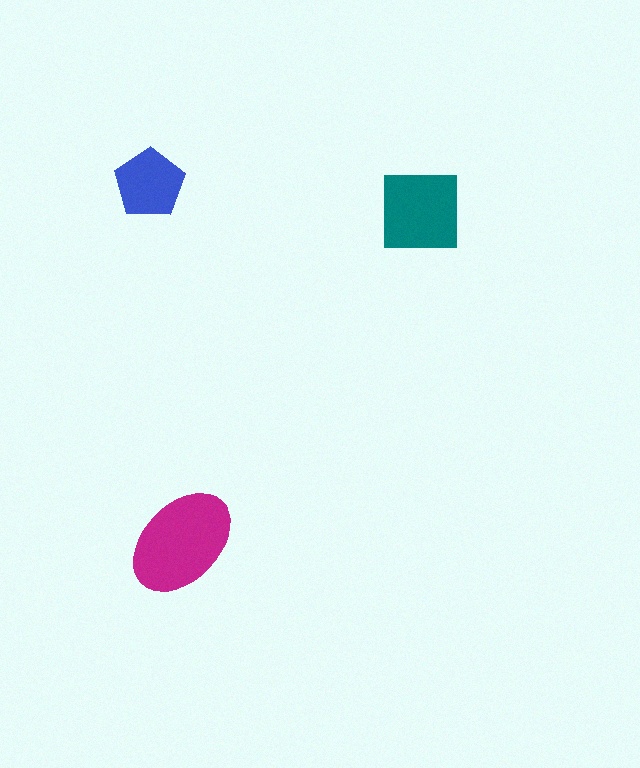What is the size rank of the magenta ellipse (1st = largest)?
1st.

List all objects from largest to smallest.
The magenta ellipse, the teal square, the blue pentagon.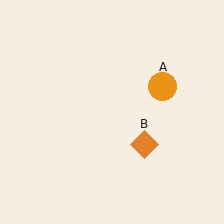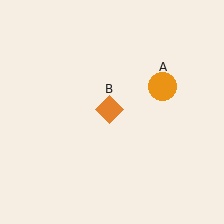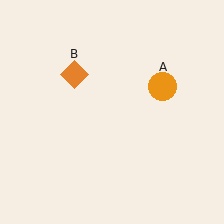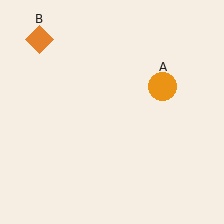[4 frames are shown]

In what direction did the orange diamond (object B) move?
The orange diamond (object B) moved up and to the left.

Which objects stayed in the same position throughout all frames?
Orange circle (object A) remained stationary.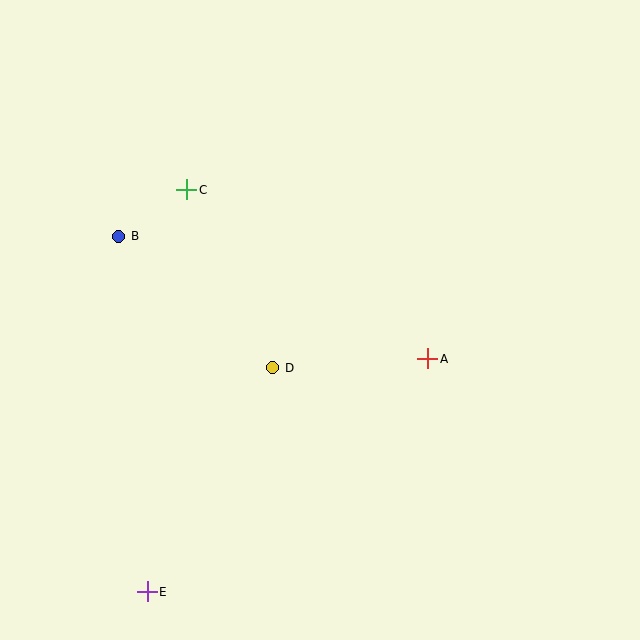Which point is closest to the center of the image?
Point D at (273, 368) is closest to the center.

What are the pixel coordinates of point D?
Point D is at (273, 368).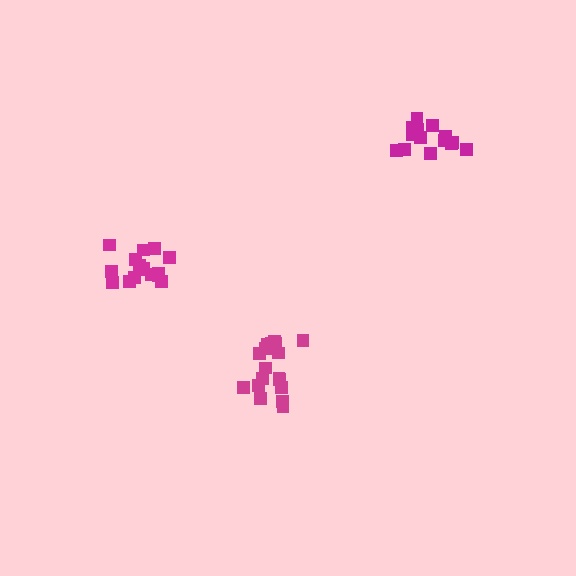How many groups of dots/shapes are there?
There are 3 groups.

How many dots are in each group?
Group 1: 14 dots, Group 2: 18 dots, Group 3: 16 dots (48 total).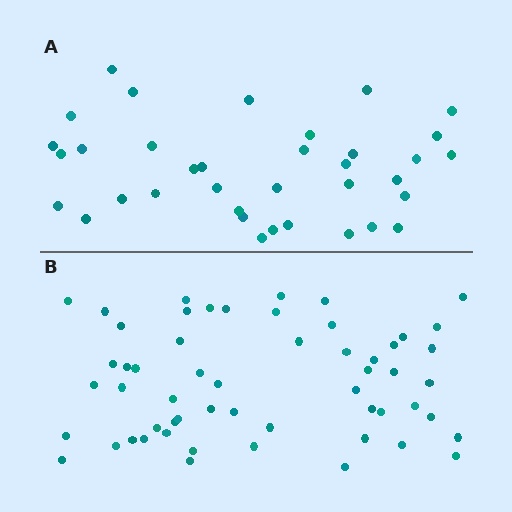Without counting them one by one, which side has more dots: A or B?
Region B (the bottom region) has more dots.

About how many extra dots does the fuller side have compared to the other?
Region B has approximately 20 more dots than region A.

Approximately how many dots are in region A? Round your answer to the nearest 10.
About 40 dots. (The exact count is 36, which rounds to 40.)